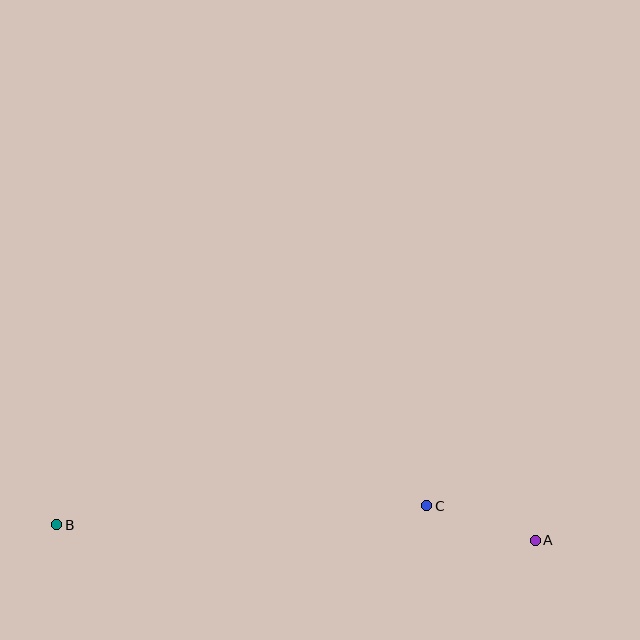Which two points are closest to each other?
Points A and C are closest to each other.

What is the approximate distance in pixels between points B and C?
The distance between B and C is approximately 370 pixels.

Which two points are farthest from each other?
Points A and B are farthest from each other.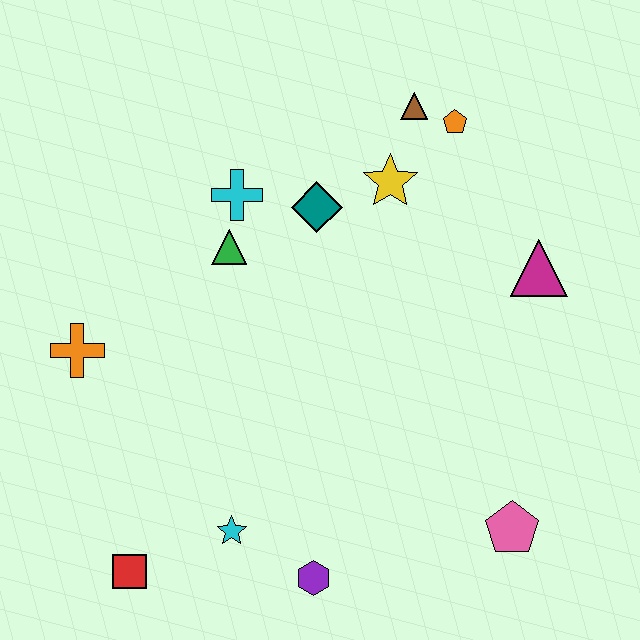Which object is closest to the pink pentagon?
The purple hexagon is closest to the pink pentagon.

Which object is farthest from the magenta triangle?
The red square is farthest from the magenta triangle.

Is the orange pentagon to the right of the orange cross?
Yes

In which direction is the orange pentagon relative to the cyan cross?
The orange pentagon is to the right of the cyan cross.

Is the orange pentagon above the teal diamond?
Yes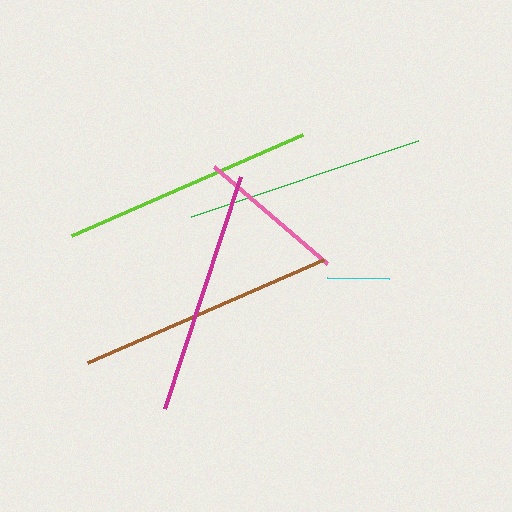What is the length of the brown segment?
The brown segment is approximately 257 pixels long.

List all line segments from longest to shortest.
From longest to shortest: brown, lime, magenta, green, pink, cyan.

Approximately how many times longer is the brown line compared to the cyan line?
The brown line is approximately 4.2 times the length of the cyan line.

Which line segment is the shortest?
The cyan line is the shortest at approximately 62 pixels.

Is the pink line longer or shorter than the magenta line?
The magenta line is longer than the pink line.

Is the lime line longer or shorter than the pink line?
The lime line is longer than the pink line.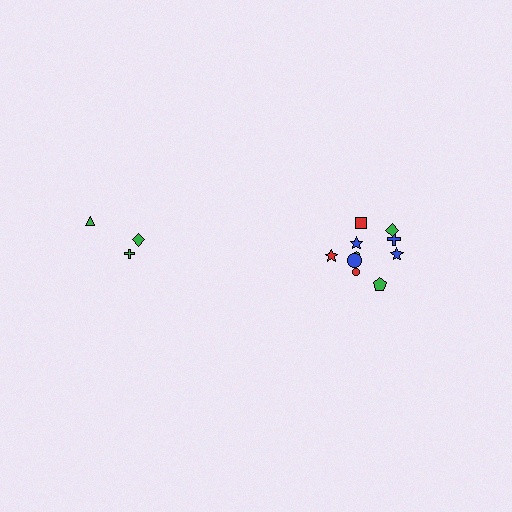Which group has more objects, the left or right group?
The right group.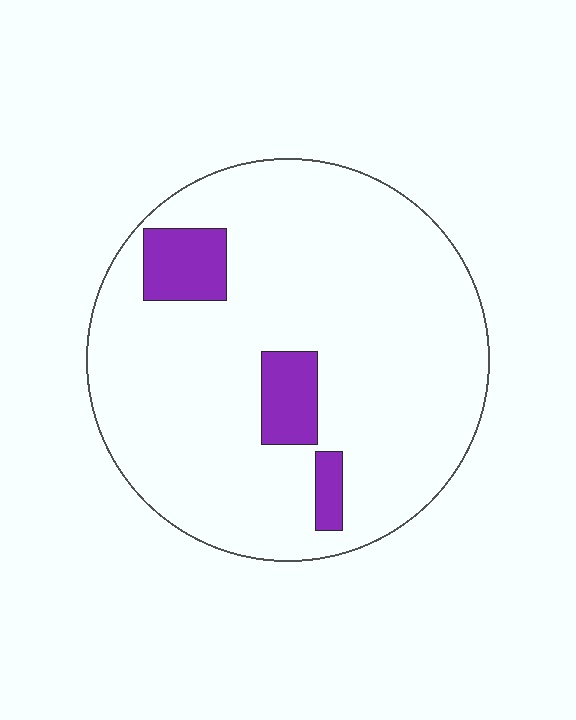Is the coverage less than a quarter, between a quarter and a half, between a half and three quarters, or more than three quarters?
Less than a quarter.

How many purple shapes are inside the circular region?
3.